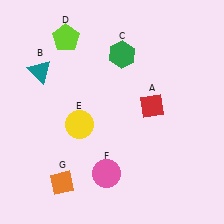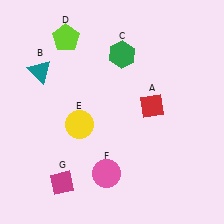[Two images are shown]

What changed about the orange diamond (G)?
In Image 1, G is orange. In Image 2, it changed to magenta.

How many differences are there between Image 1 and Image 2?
There is 1 difference between the two images.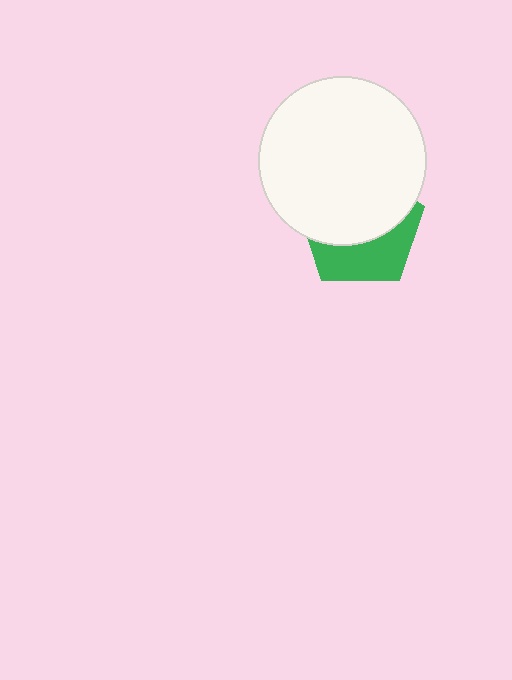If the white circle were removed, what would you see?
You would see the complete green pentagon.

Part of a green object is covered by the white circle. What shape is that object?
It is a pentagon.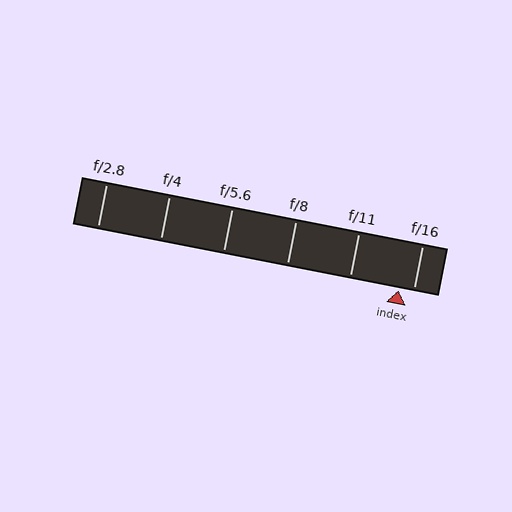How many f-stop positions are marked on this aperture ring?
There are 6 f-stop positions marked.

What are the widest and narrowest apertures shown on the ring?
The widest aperture shown is f/2.8 and the narrowest is f/16.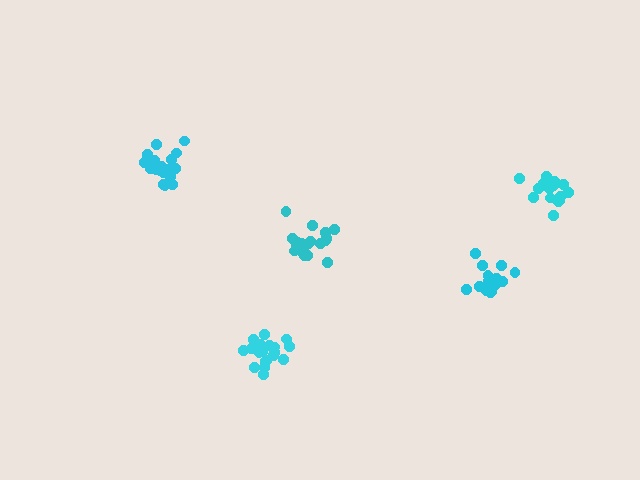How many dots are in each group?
Group 1: 21 dots, Group 2: 20 dots, Group 3: 21 dots, Group 4: 17 dots, Group 5: 16 dots (95 total).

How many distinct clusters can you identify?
There are 5 distinct clusters.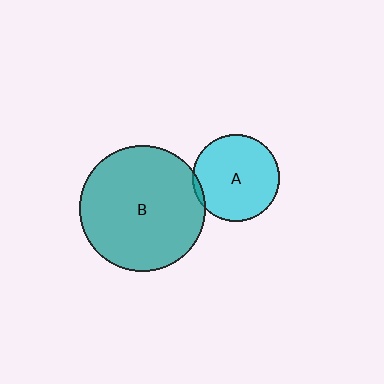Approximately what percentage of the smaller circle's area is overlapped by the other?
Approximately 5%.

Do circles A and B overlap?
Yes.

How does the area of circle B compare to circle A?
Approximately 2.1 times.